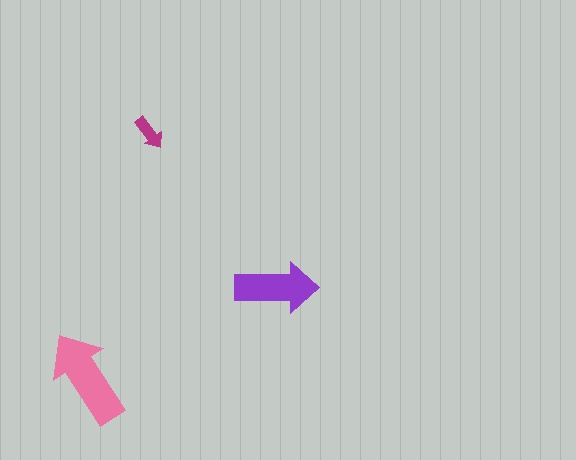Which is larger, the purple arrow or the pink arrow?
The pink one.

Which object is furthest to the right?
The purple arrow is rightmost.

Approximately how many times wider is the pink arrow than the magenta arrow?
About 3 times wider.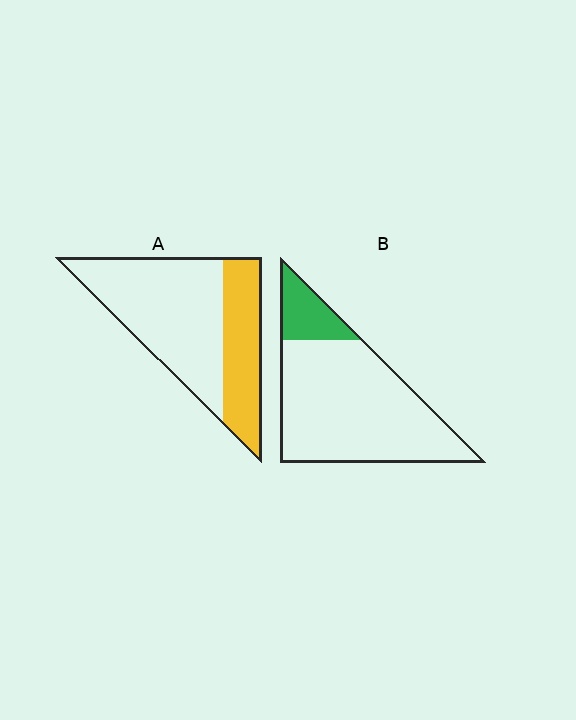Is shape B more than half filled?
No.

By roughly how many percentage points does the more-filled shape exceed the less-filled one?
By roughly 20 percentage points (A over B).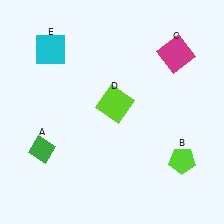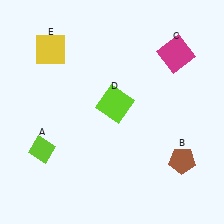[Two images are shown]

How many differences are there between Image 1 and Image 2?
There are 3 differences between the two images.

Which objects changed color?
A changed from green to lime. B changed from lime to brown. E changed from cyan to yellow.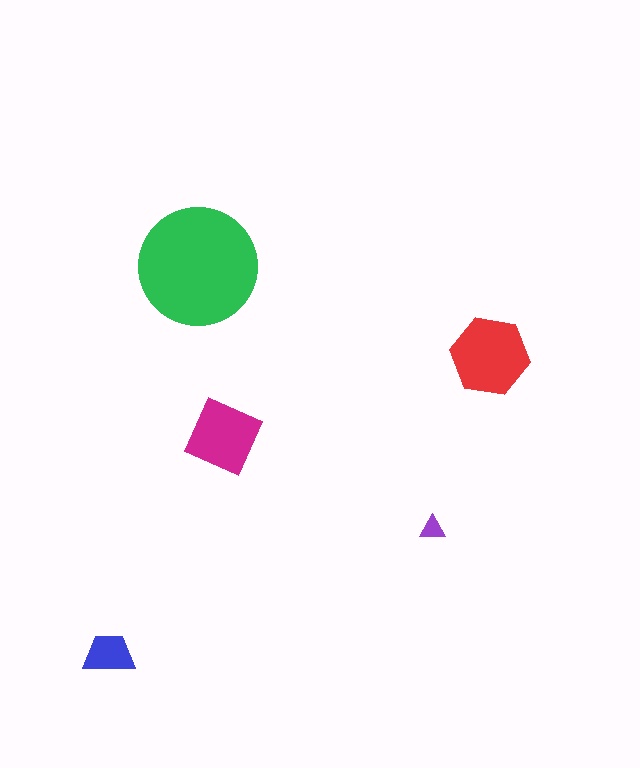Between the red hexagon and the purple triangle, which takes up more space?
The red hexagon.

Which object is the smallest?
The purple triangle.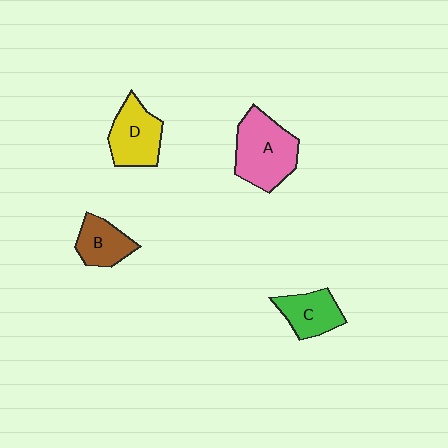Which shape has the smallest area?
Shape B (brown).